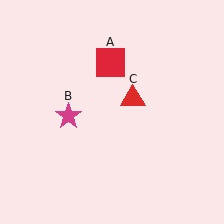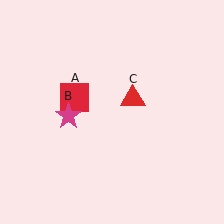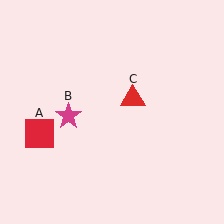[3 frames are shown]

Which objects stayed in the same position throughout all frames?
Magenta star (object B) and red triangle (object C) remained stationary.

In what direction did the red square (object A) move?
The red square (object A) moved down and to the left.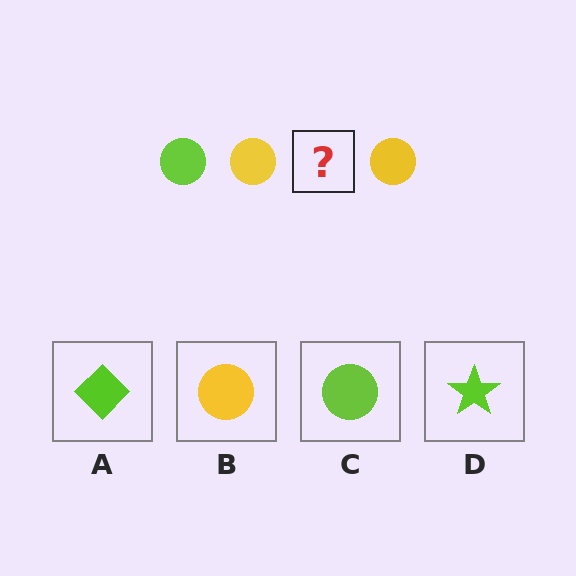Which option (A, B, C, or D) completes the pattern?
C.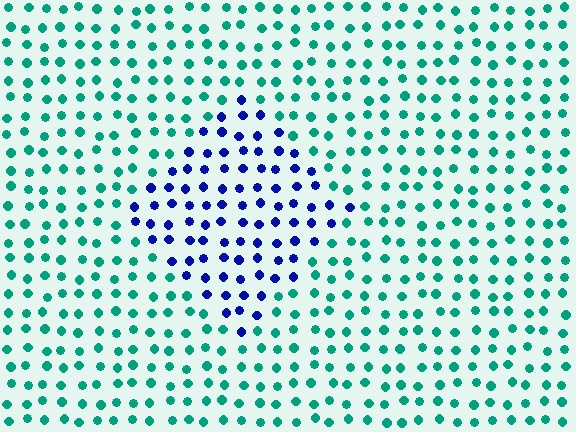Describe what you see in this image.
The image is filled with small teal elements in a uniform arrangement. A diamond-shaped region is visible where the elements are tinted to a slightly different hue, forming a subtle color boundary.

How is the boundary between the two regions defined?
The boundary is defined purely by a slight shift in hue (about 68 degrees). Spacing, size, and orientation are identical on both sides.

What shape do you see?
I see a diamond.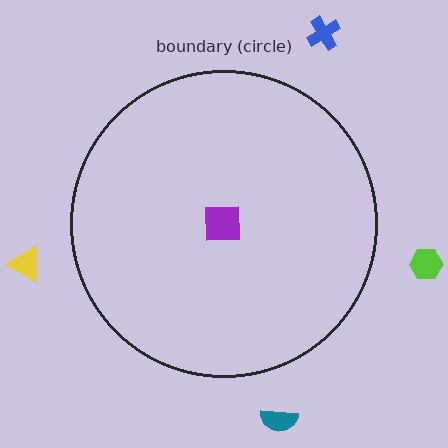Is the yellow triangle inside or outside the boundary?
Outside.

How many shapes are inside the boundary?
1 inside, 4 outside.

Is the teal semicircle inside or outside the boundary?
Outside.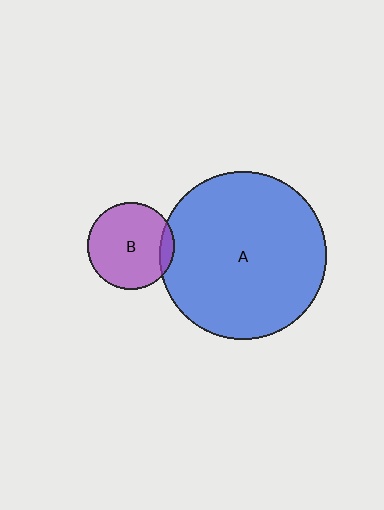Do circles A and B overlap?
Yes.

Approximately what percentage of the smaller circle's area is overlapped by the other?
Approximately 10%.